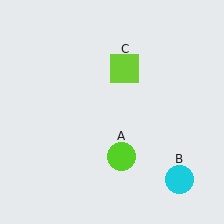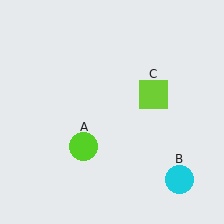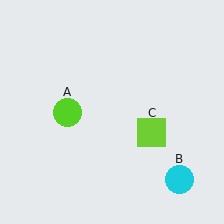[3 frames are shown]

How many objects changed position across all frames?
2 objects changed position: lime circle (object A), lime square (object C).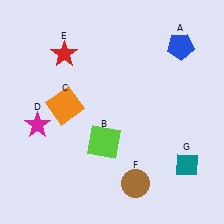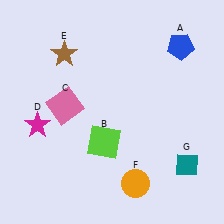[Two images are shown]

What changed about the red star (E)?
In Image 1, E is red. In Image 2, it changed to brown.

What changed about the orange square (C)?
In Image 1, C is orange. In Image 2, it changed to pink.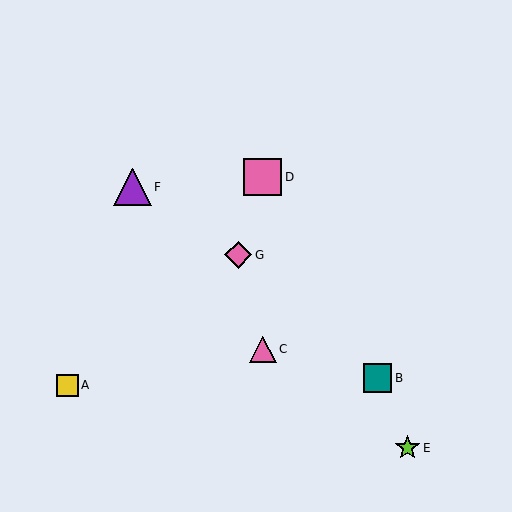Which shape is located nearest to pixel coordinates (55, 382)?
The yellow square (labeled A) at (68, 385) is nearest to that location.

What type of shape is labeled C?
Shape C is a pink triangle.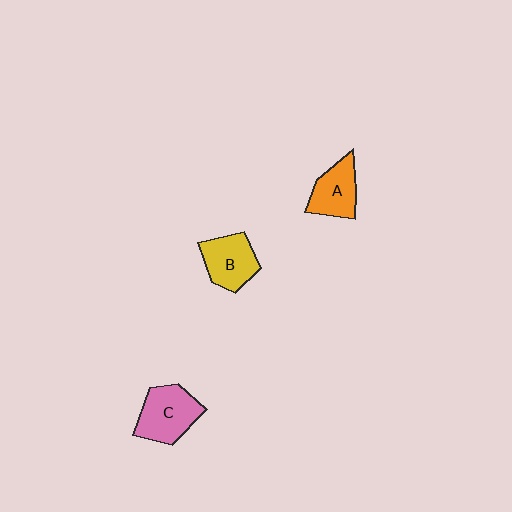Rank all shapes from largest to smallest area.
From largest to smallest: C (pink), B (yellow), A (orange).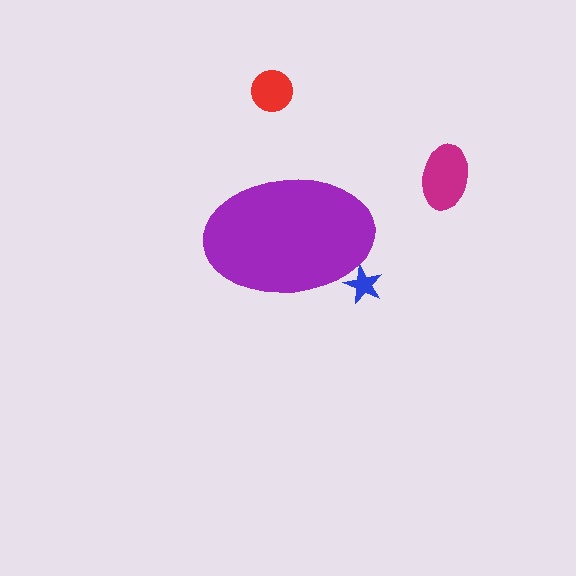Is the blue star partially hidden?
Yes, the blue star is partially hidden behind the purple ellipse.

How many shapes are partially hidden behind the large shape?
1 shape is partially hidden.